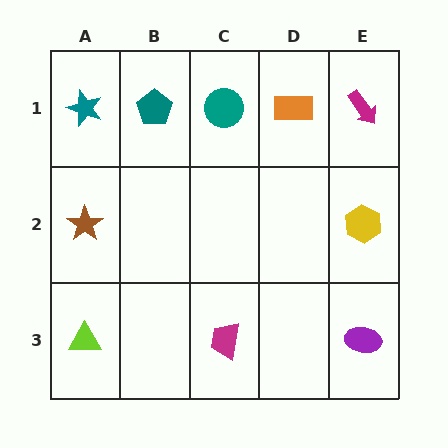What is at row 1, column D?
An orange rectangle.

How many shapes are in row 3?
3 shapes.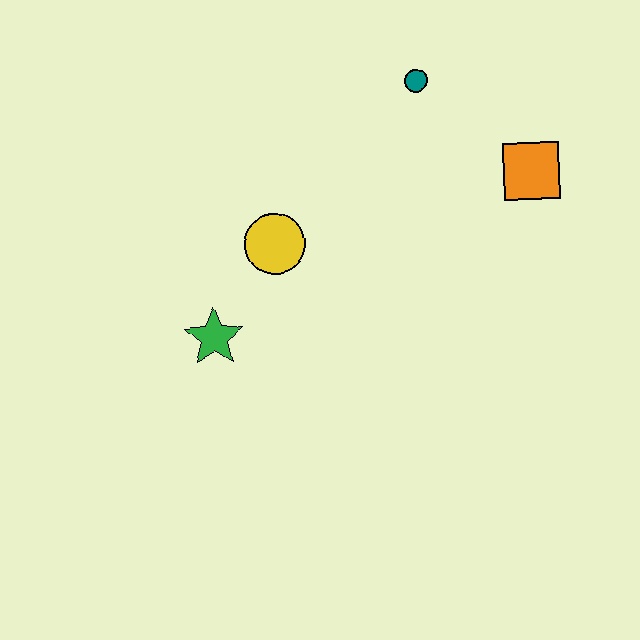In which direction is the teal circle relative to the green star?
The teal circle is above the green star.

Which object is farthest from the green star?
The orange square is farthest from the green star.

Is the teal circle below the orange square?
No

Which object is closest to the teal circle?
The orange square is closest to the teal circle.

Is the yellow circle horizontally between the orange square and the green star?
Yes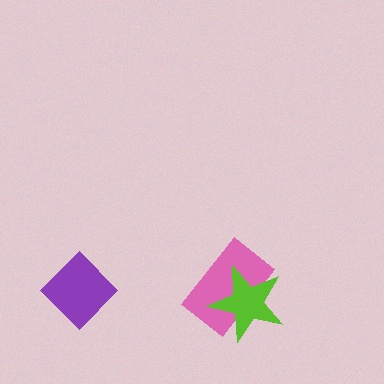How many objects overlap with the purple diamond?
0 objects overlap with the purple diamond.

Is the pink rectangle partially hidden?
Yes, it is partially covered by another shape.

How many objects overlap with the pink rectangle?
1 object overlaps with the pink rectangle.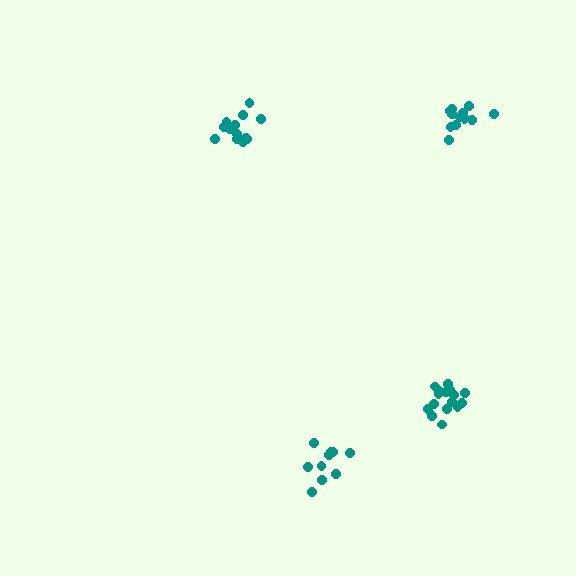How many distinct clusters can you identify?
There are 4 distinct clusters.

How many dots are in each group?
Group 1: 16 dots, Group 2: 13 dots, Group 3: 13 dots, Group 4: 10 dots (52 total).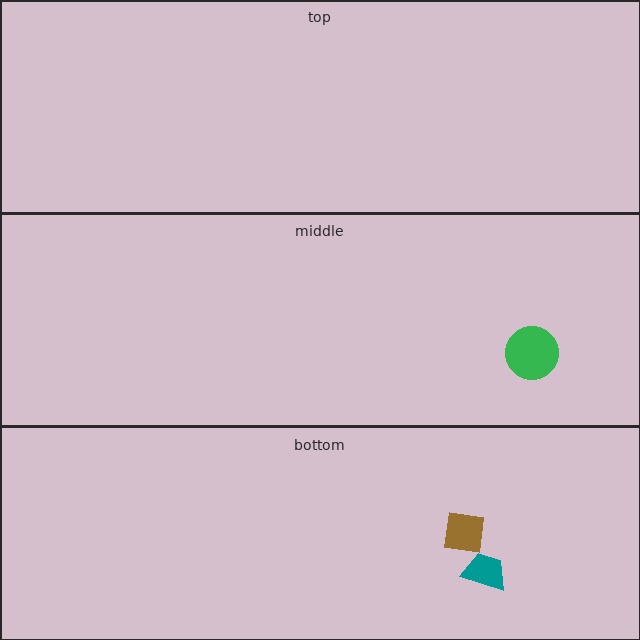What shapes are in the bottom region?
The teal trapezoid, the brown square.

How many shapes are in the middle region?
1.